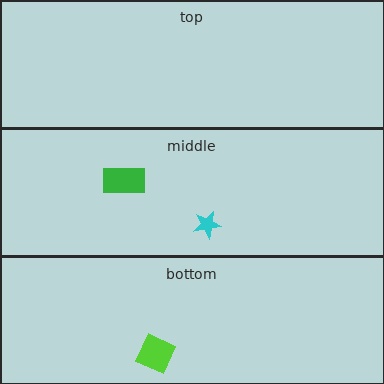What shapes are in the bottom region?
The lime diamond.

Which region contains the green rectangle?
The middle region.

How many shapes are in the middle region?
2.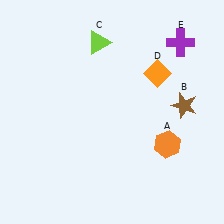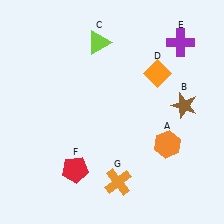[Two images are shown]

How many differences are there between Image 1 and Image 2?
There are 2 differences between the two images.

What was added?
A red pentagon (F), an orange cross (G) were added in Image 2.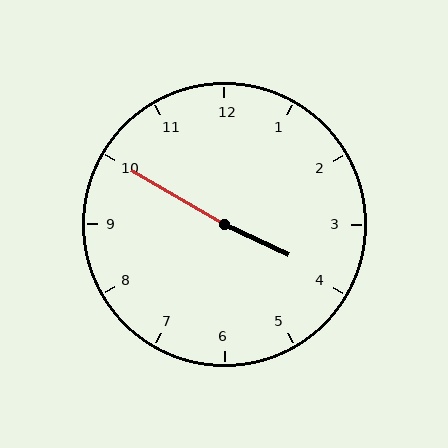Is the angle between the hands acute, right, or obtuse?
It is obtuse.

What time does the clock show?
3:50.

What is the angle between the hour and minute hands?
Approximately 175 degrees.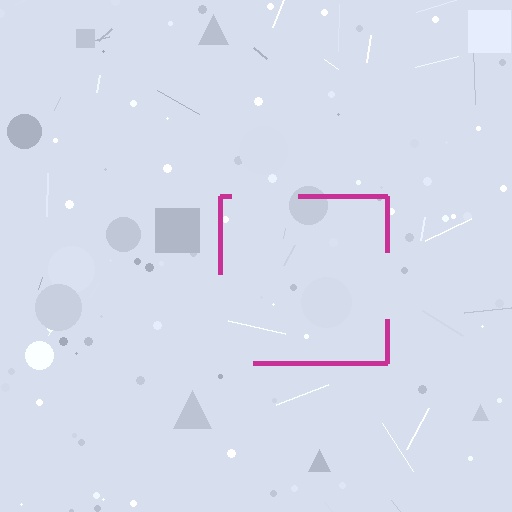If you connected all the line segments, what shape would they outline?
They would outline a square.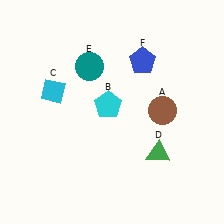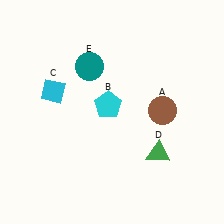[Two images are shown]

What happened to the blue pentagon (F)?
The blue pentagon (F) was removed in Image 2. It was in the top-right area of Image 1.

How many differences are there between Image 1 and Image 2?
There is 1 difference between the two images.